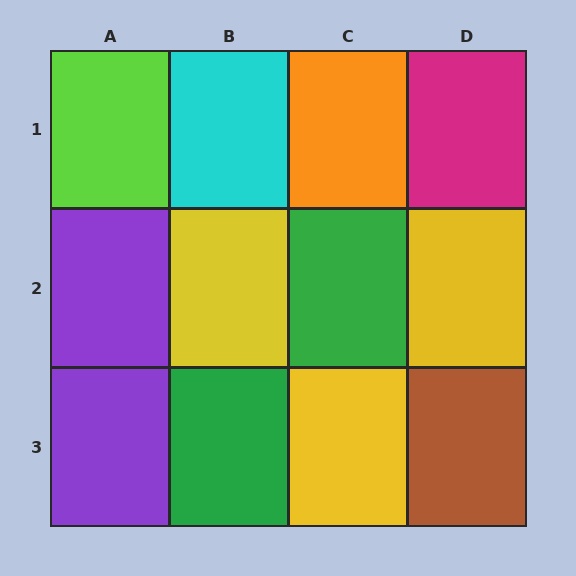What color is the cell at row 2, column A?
Purple.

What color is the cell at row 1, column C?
Orange.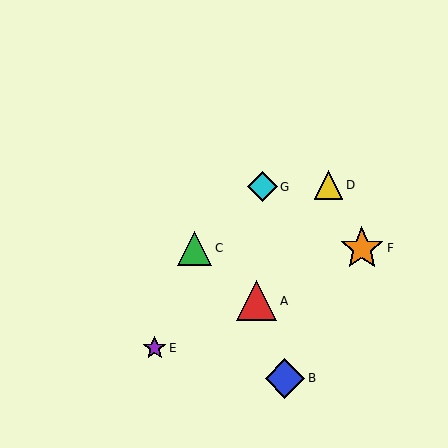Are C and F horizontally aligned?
Yes, both are at y≈248.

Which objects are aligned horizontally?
Objects C, F are aligned horizontally.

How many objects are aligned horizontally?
2 objects (C, F) are aligned horizontally.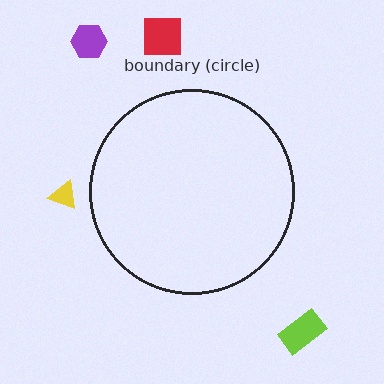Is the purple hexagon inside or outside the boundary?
Outside.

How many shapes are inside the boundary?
0 inside, 4 outside.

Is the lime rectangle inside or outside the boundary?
Outside.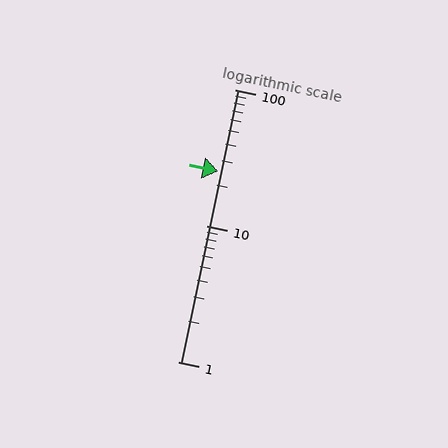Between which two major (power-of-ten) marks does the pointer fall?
The pointer is between 10 and 100.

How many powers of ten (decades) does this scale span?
The scale spans 2 decades, from 1 to 100.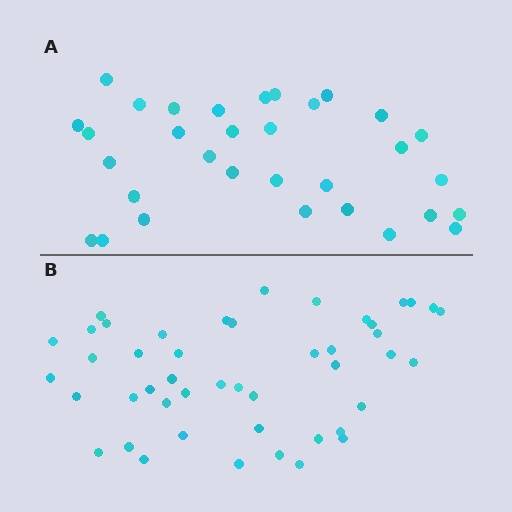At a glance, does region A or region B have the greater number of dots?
Region B (the bottom region) has more dots.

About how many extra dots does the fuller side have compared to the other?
Region B has approximately 15 more dots than region A.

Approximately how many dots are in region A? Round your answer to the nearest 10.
About 30 dots. (The exact count is 32, which rounds to 30.)